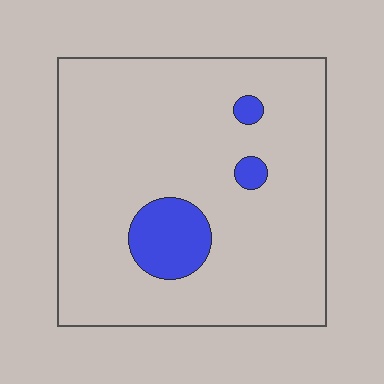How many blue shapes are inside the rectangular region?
3.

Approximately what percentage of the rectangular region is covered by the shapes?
Approximately 10%.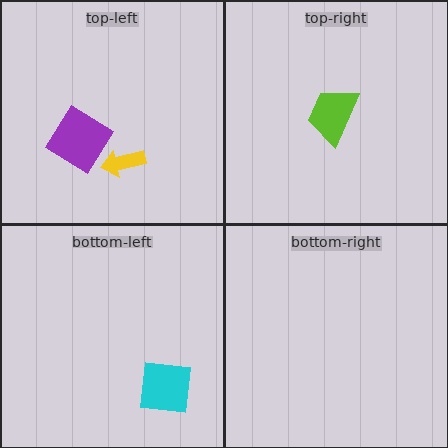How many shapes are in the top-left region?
2.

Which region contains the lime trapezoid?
The top-right region.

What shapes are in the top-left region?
The yellow arrow, the purple diamond.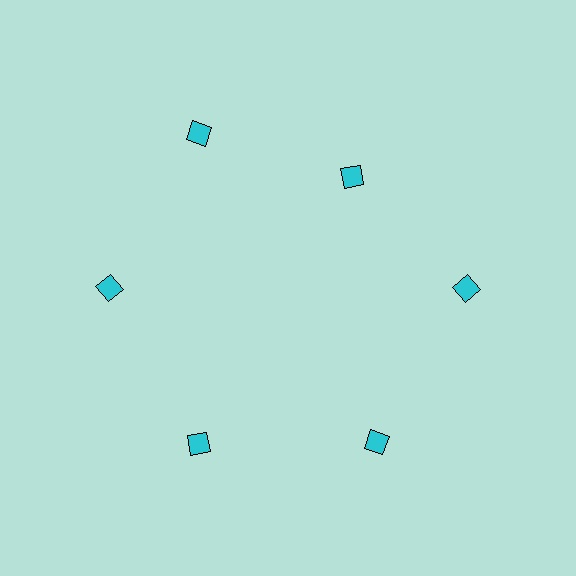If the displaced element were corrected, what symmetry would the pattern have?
It would have 6-fold rotational symmetry — the pattern would map onto itself every 60 degrees.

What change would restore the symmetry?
The symmetry would be restored by moving it outward, back onto the ring so that all 6 squares sit at equal angles and equal distance from the center.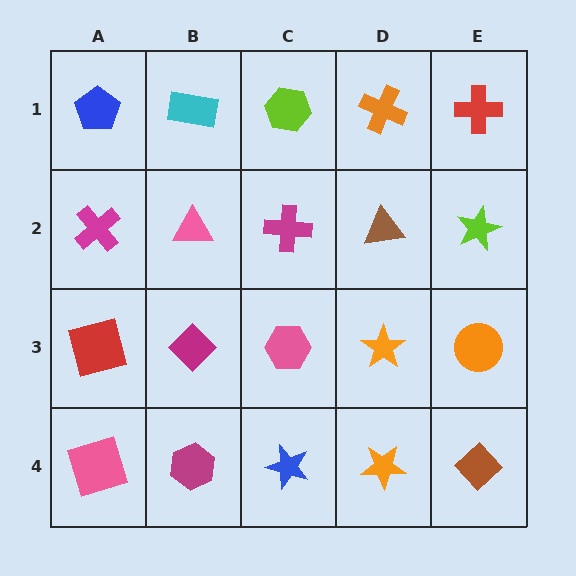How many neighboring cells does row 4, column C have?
3.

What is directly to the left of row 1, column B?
A blue pentagon.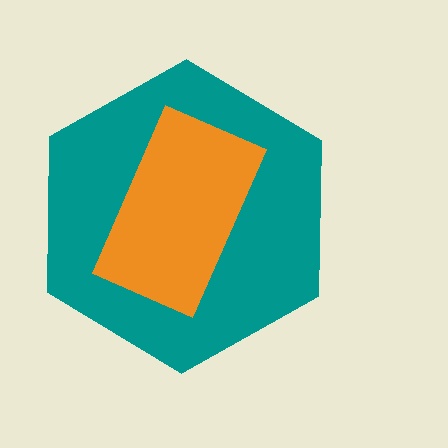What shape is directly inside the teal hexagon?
The orange rectangle.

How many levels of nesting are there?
2.